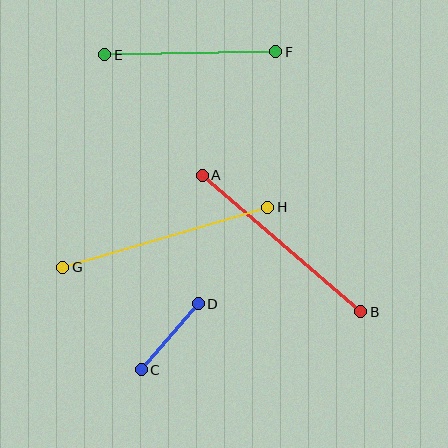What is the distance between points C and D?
The distance is approximately 87 pixels.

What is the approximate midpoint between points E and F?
The midpoint is at approximately (190, 53) pixels.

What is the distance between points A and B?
The distance is approximately 209 pixels.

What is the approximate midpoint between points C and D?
The midpoint is at approximately (170, 337) pixels.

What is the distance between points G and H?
The distance is approximately 214 pixels.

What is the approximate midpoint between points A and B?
The midpoint is at approximately (281, 243) pixels.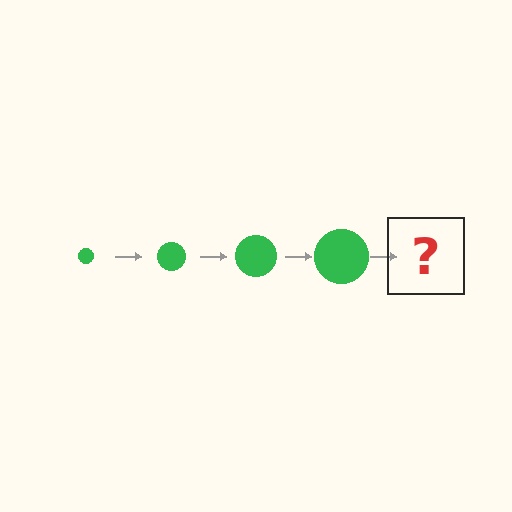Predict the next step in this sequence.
The next step is a green circle, larger than the previous one.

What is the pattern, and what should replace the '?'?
The pattern is that the circle gets progressively larger each step. The '?' should be a green circle, larger than the previous one.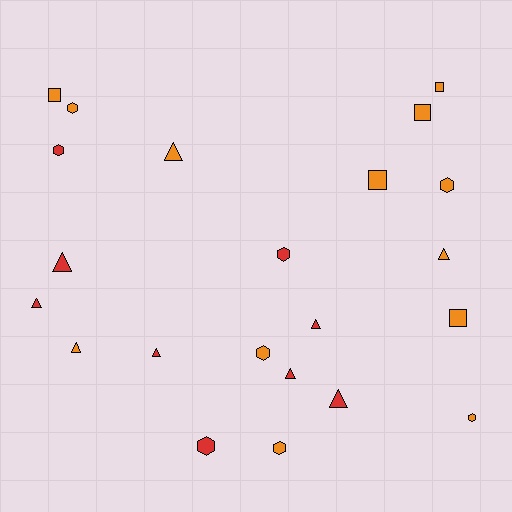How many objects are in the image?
There are 22 objects.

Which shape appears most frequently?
Triangle, with 9 objects.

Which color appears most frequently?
Orange, with 13 objects.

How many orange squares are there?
There are 5 orange squares.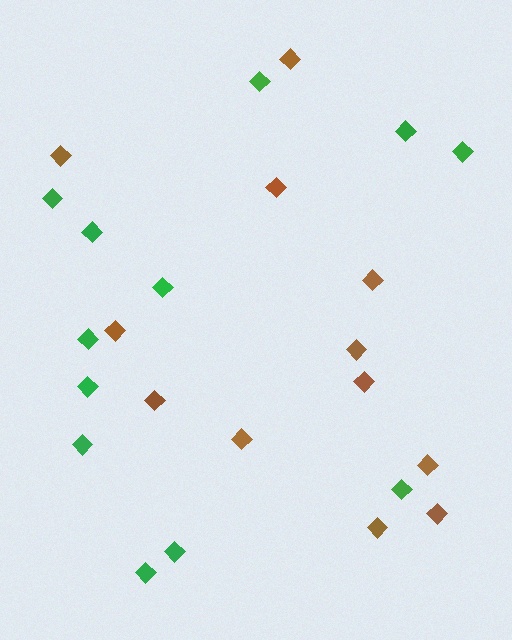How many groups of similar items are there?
There are 2 groups: one group of brown diamonds (12) and one group of green diamonds (12).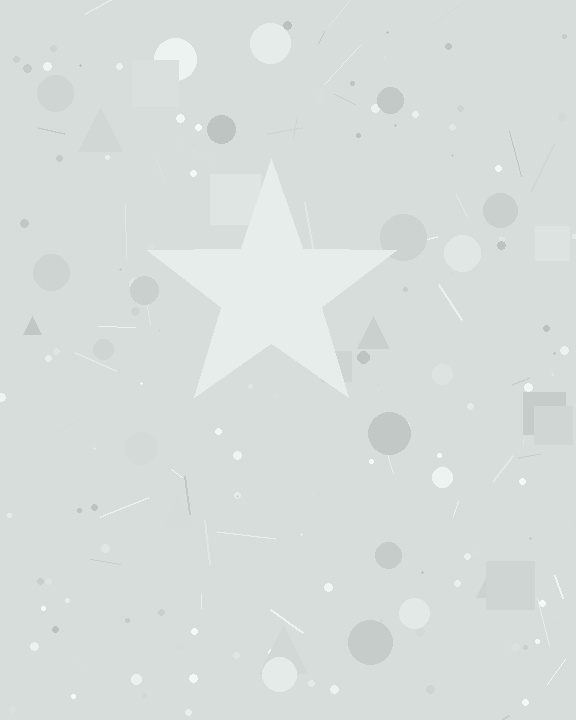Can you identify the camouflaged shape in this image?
The camouflaged shape is a star.